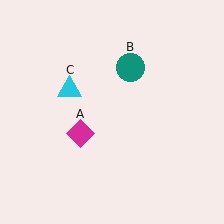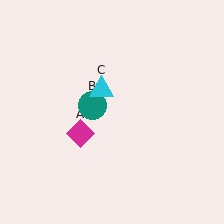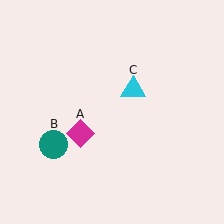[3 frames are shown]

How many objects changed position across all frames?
2 objects changed position: teal circle (object B), cyan triangle (object C).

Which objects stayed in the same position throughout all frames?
Magenta diamond (object A) remained stationary.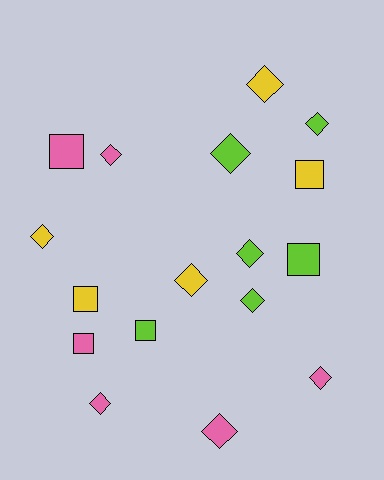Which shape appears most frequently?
Diamond, with 11 objects.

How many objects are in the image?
There are 17 objects.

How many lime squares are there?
There are 2 lime squares.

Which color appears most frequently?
Pink, with 6 objects.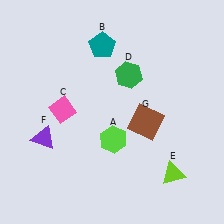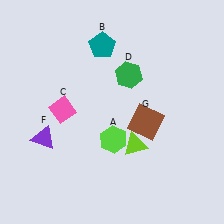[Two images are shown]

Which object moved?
The lime triangle (E) moved left.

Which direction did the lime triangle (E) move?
The lime triangle (E) moved left.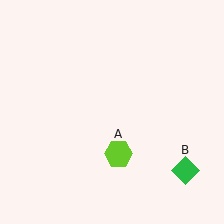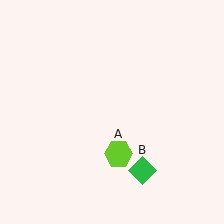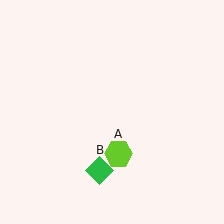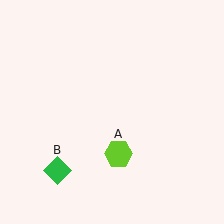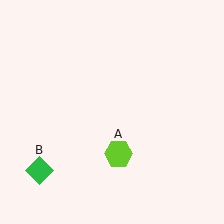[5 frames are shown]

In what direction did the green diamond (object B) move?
The green diamond (object B) moved left.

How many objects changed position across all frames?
1 object changed position: green diamond (object B).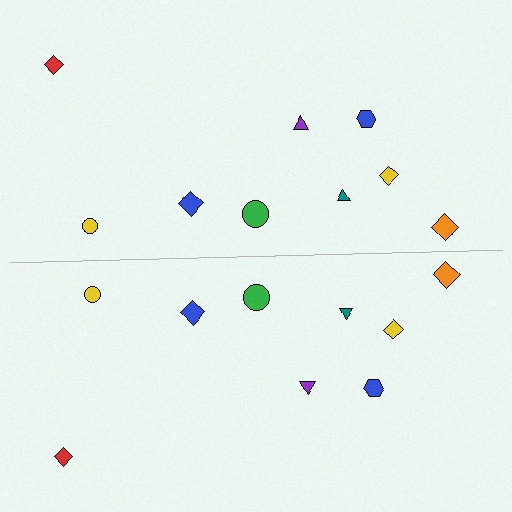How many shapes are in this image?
There are 18 shapes in this image.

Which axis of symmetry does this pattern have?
The pattern has a horizontal axis of symmetry running through the center of the image.